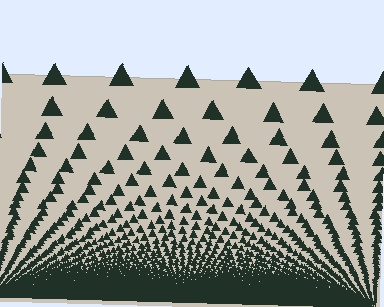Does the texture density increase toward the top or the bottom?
Density increases toward the bottom.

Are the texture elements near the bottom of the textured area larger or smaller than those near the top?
Smaller. The gradient is inverted — elements near the bottom are smaller and denser.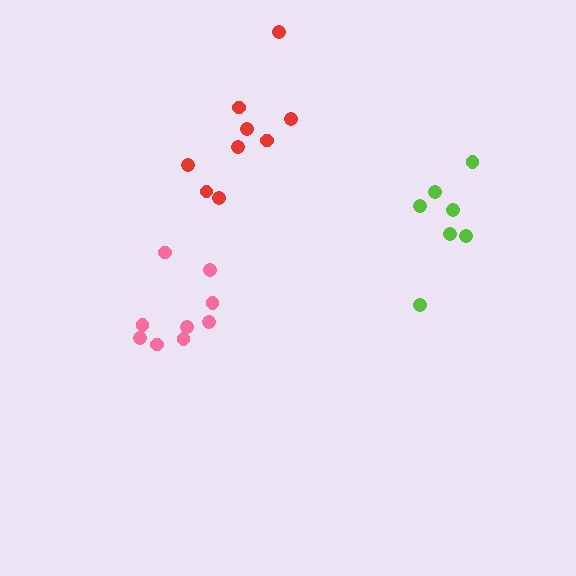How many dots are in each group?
Group 1: 9 dots, Group 2: 7 dots, Group 3: 9 dots (25 total).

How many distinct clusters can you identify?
There are 3 distinct clusters.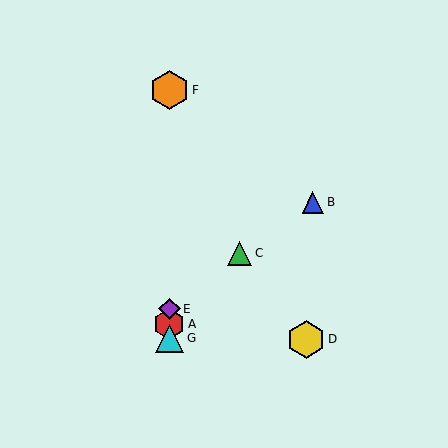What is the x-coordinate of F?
Object F is at x≈169.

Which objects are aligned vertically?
Objects A, E, F, G are aligned vertically.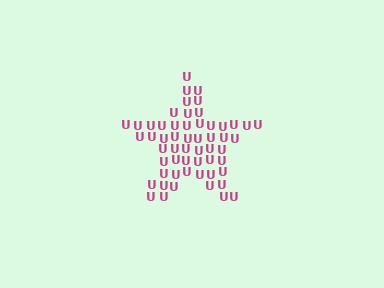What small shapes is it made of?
It is made of small letter U's.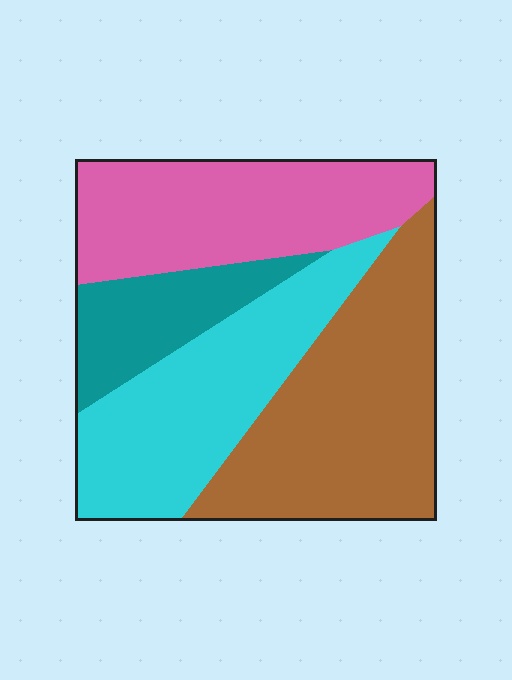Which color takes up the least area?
Teal, at roughly 15%.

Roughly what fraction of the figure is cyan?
Cyan covers 27% of the figure.